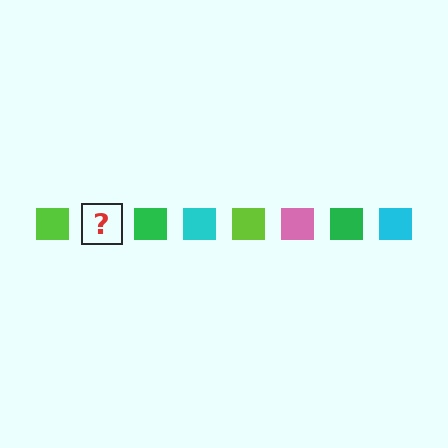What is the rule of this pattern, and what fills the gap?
The rule is that the pattern cycles through lime, pink, green, cyan squares. The gap should be filled with a pink square.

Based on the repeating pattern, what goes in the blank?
The blank should be a pink square.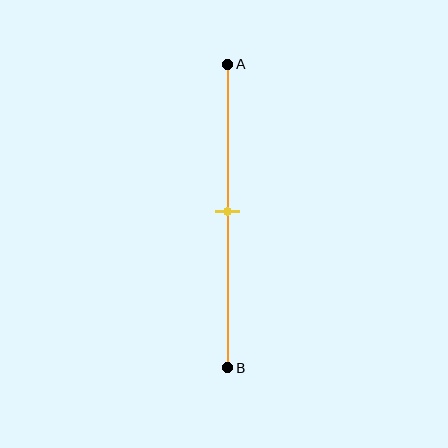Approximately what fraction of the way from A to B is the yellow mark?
The yellow mark is approximately 50% of the way from A to B.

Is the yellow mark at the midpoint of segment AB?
Yes, the mark is approximately at the midpoint.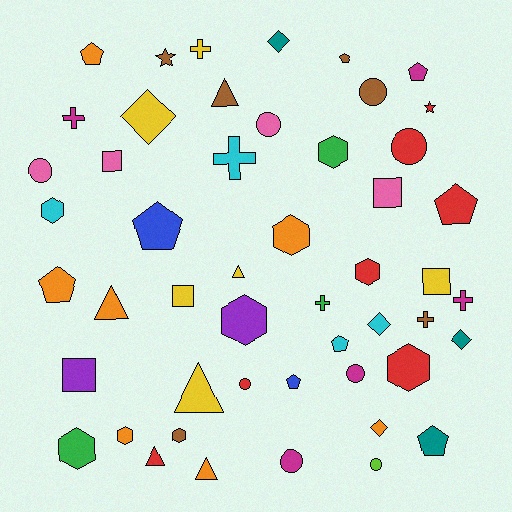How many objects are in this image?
There are 50 objects.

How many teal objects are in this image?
There are 3 teal objects.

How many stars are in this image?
There are 2 stars.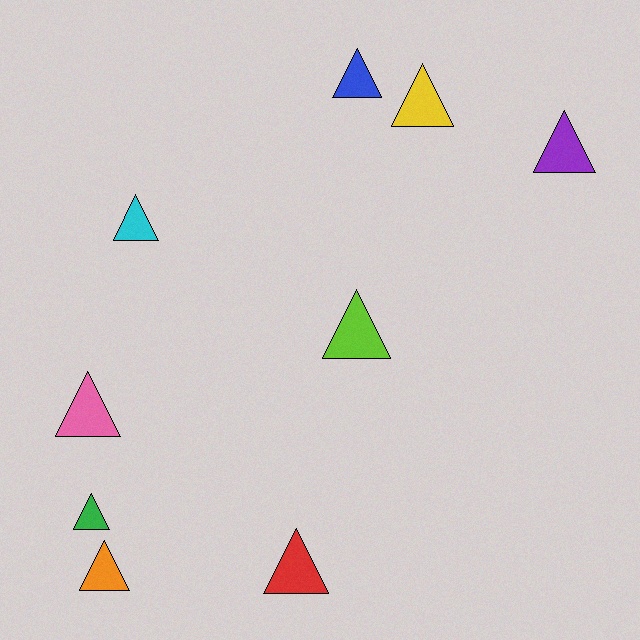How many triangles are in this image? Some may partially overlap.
There are 9 triangles.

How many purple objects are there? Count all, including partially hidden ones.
There is 1 purple object.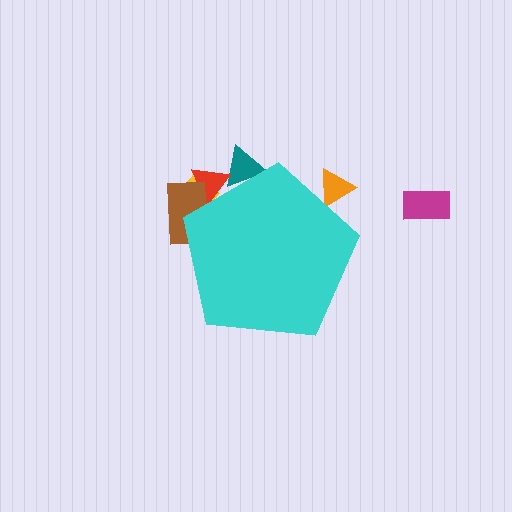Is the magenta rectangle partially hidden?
No, the magenta rectangle is fully visible.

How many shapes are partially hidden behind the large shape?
5 shapes are partially hidden.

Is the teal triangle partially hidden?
Yes, the teal triangle is partially hidden behind the cyan pentagon.